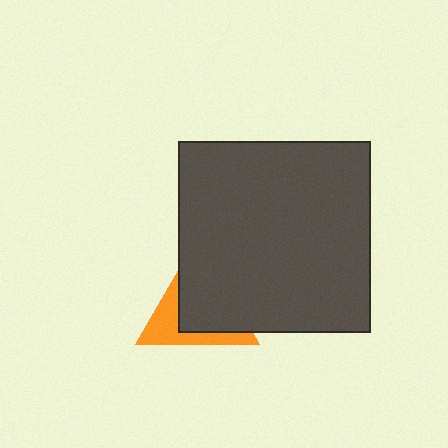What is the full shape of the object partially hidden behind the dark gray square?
The partially hidden object is an orange triangle.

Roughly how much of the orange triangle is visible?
A small part of it is visible (roughly 37%).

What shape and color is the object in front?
The object in front is a dark gray square.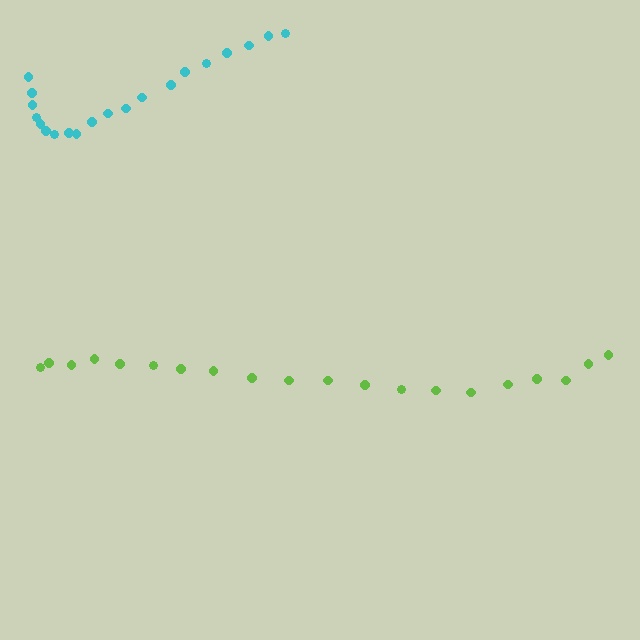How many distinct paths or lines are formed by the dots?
There are 2 distinct paths.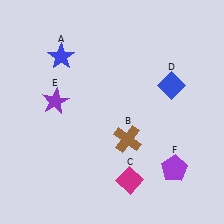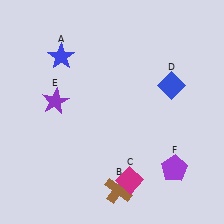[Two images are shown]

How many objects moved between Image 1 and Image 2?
1 object moved between the two images.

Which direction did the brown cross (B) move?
The brown cross (B) moved down.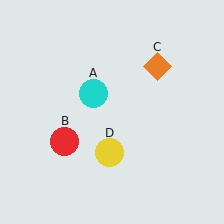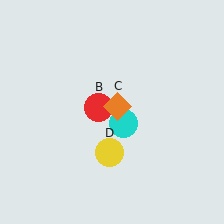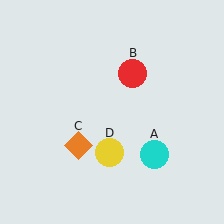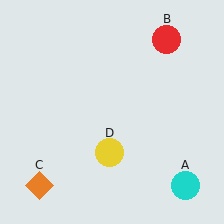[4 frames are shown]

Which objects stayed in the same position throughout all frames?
Yellow circle (object D) remained stationary.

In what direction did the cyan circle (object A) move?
The cyan circle (object A) moved down and to the right.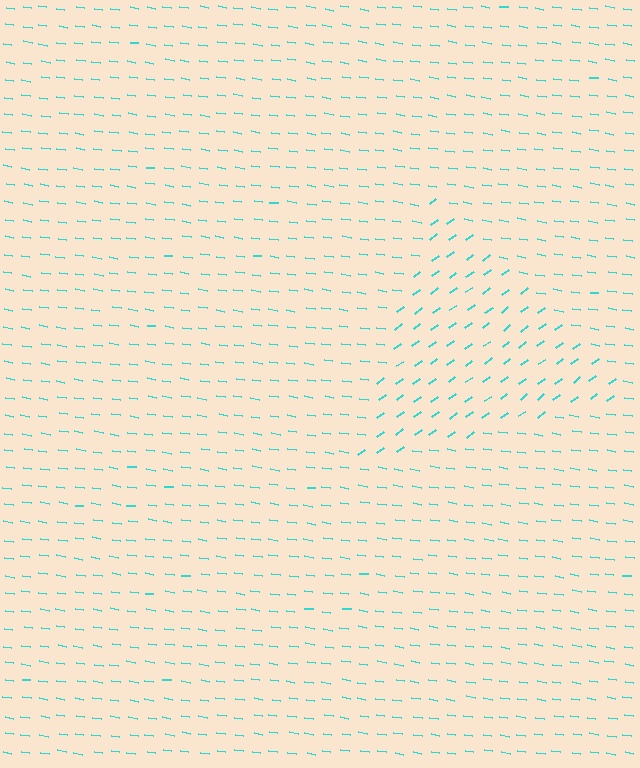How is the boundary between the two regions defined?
The boundary is defined purely by a change in line orientation (approximately 45 degrees difference). All lines are the same color and thickness.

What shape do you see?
I see a triangle.